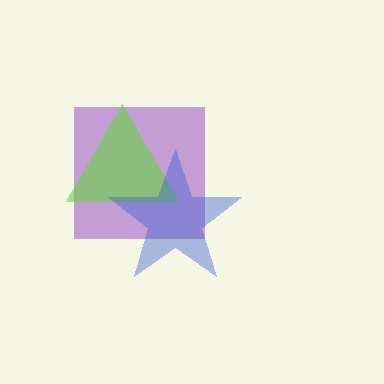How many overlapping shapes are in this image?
There are 3 overlapping shapes in the image.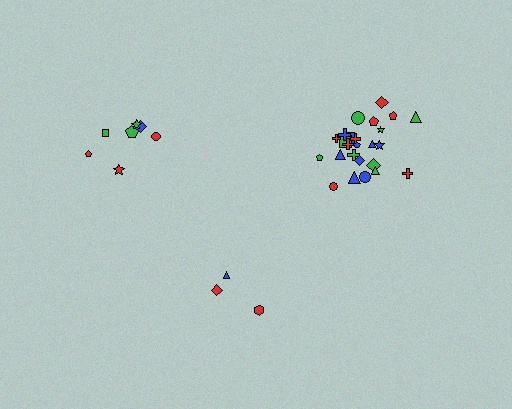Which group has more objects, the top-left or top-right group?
The top-right group.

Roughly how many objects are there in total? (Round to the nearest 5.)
Roughly 35 objects in total.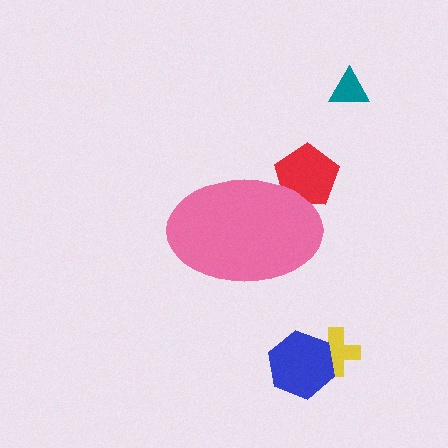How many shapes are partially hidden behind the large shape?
1 shape is partially hidden.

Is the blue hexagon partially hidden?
No, the blue hexagon is fully visible.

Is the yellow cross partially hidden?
No, the yellow cross is fully visible.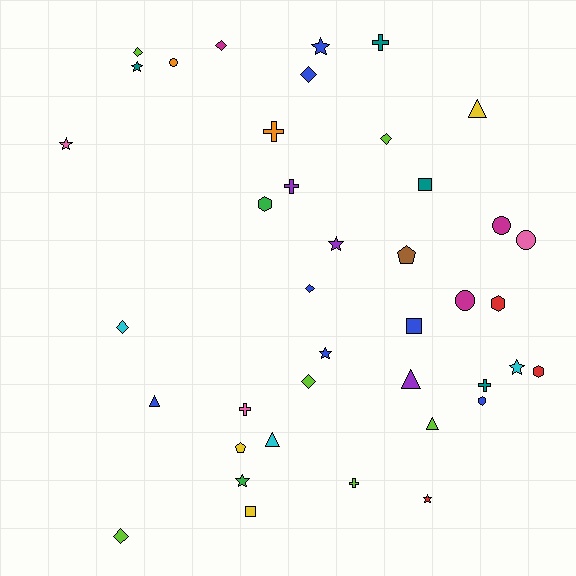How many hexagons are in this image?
There are 4 hexagons.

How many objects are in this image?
There are 40 objects.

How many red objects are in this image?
There are 3 red objects.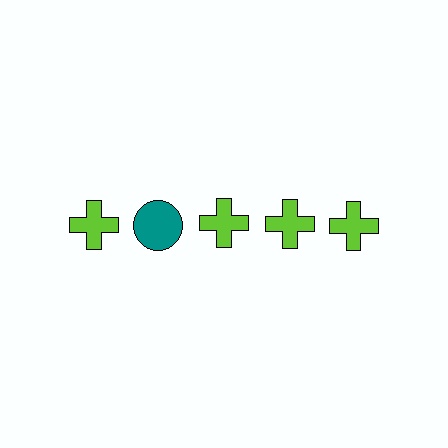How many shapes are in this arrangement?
There are 5 shapes arranged in a grid pattern.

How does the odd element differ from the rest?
It differs in both color (teal instead of lime) and shape (circle instead of cross).